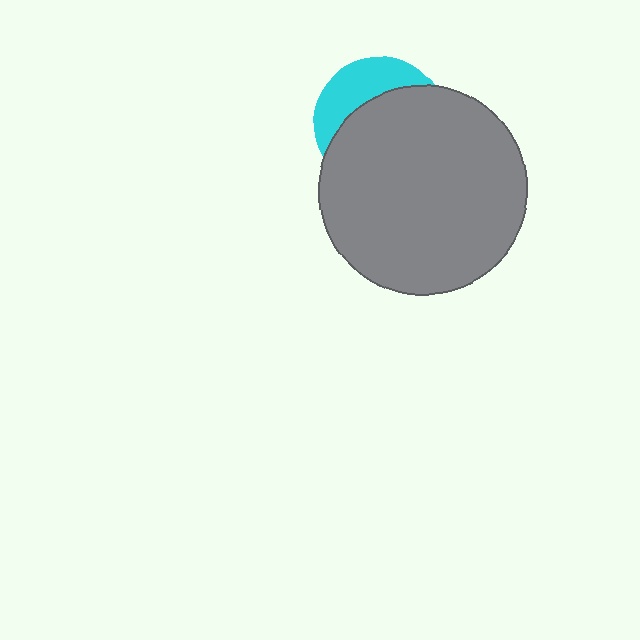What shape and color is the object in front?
The object in front is a gray circle.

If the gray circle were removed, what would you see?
You would see the complete cyan circle.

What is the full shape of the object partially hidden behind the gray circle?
The partially hidden object is a cyan circle.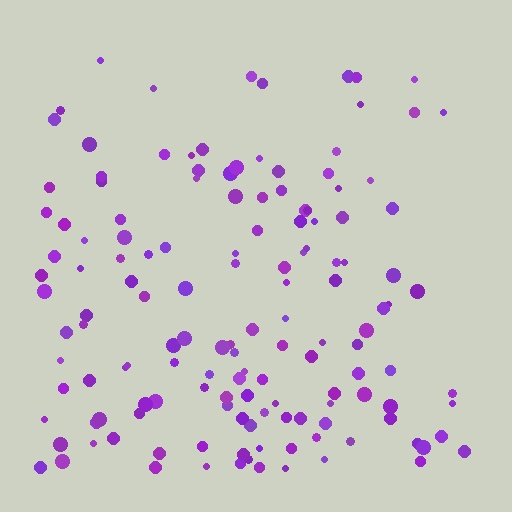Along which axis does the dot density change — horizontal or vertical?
Vertical.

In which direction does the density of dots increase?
From top to bottom, with the bottom side densest.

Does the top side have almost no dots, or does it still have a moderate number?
Still a moderate number, just noticeably fewer than the bottom.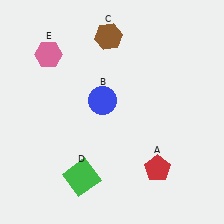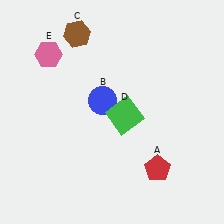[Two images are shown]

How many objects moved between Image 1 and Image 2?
2 objects moved between the two images.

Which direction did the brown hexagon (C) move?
The brown hexagon (C) moved left.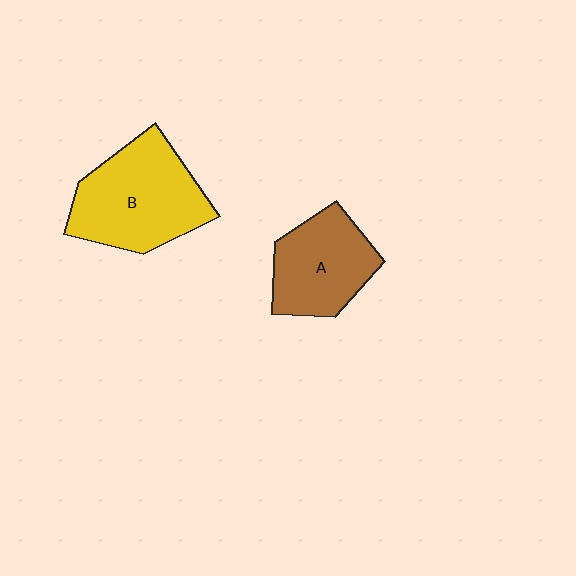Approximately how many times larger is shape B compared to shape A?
Approximately 1.3 times.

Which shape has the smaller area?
Shape A (brown).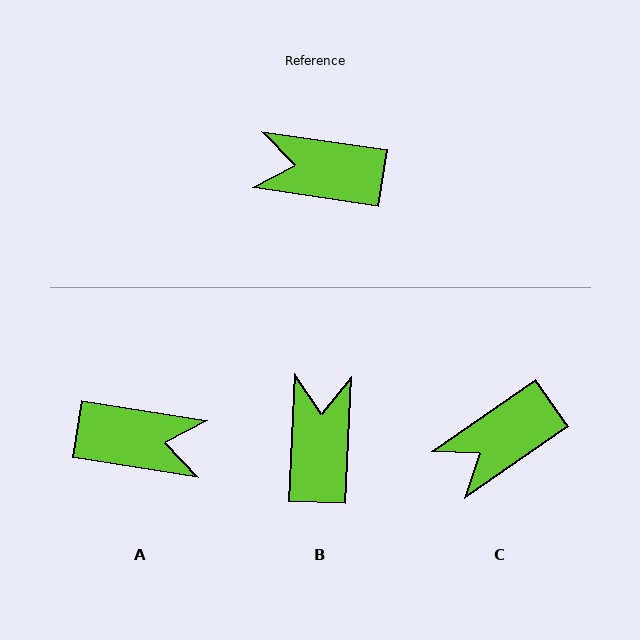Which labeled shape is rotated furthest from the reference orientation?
A, about 179 degrees away.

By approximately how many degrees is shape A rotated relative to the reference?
Approximately 179 degrees counter-clockwise.